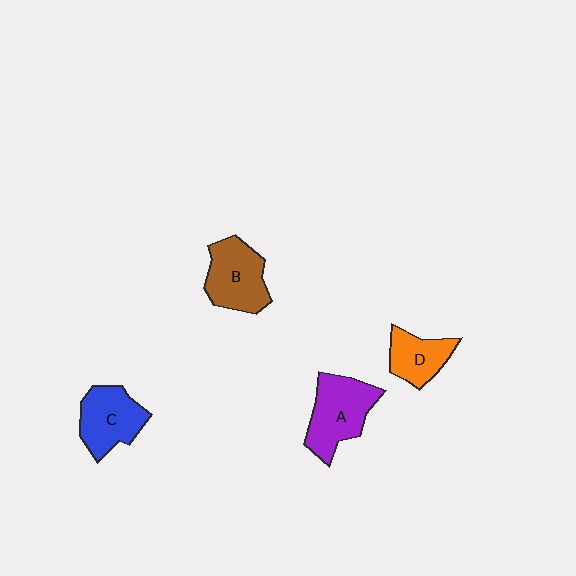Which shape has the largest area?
Shape A (purple).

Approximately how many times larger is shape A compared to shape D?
Approximately 1.5 times.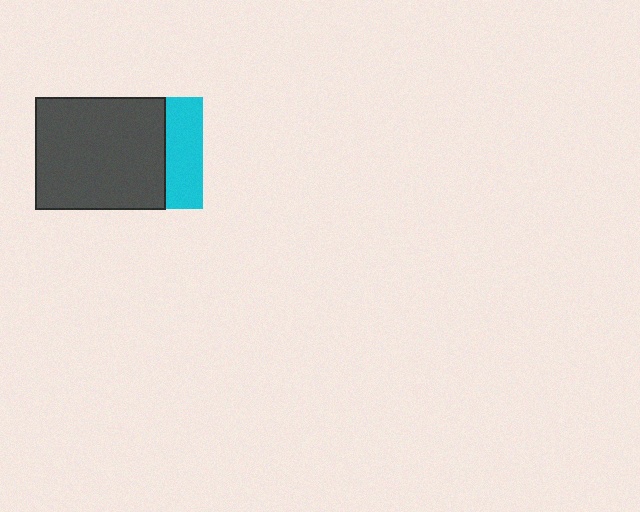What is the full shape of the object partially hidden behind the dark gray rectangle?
The partially hidden object is a cyan square.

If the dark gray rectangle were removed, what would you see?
You would see the complete cyan square.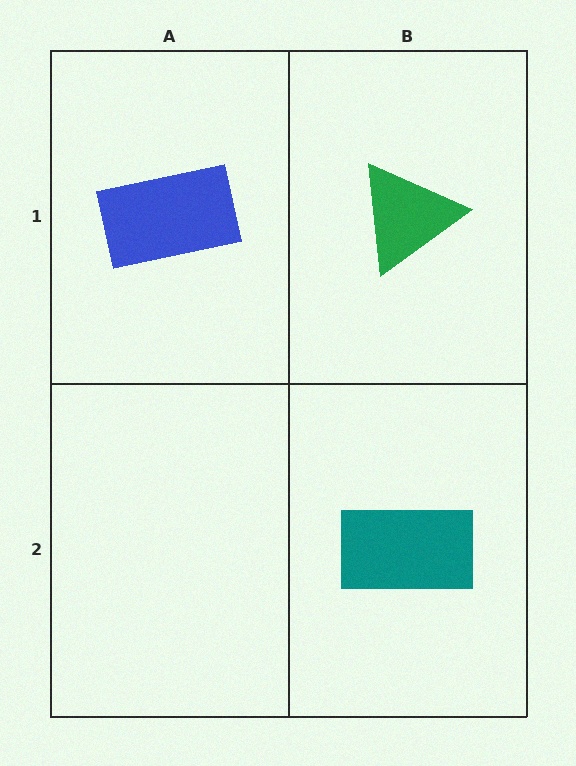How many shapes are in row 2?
1 shape.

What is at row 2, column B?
A teal rectangle.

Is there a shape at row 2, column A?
No, that cell is empty.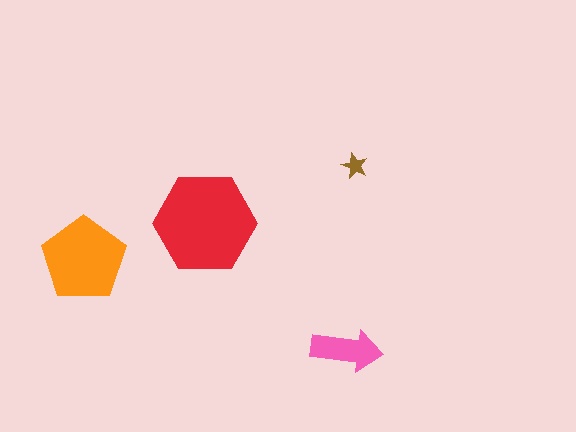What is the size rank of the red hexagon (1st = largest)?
1st.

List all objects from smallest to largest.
The brown star, the pink arrow, the orange pentagon, the red hexagon.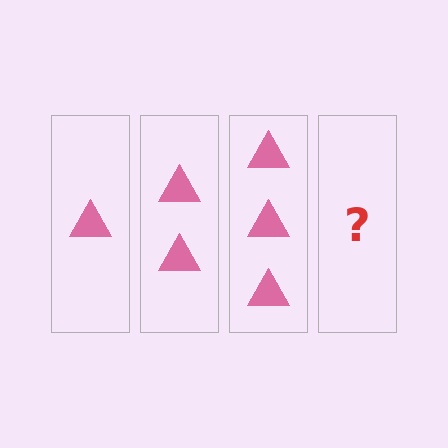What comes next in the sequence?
The next element should be 4 triangles.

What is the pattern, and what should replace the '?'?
The pattern is that each step adds one more triangle. The '?' should be 4 triangles.